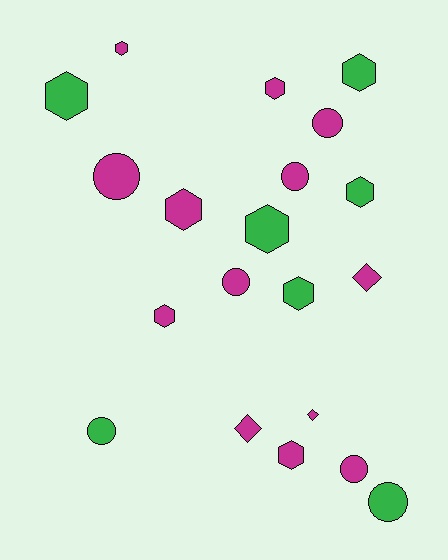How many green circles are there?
There are 2 green circles.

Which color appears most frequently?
Magenta, with 13 objects.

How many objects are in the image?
There are 20 objects.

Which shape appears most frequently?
Hexagon, with 10 objects.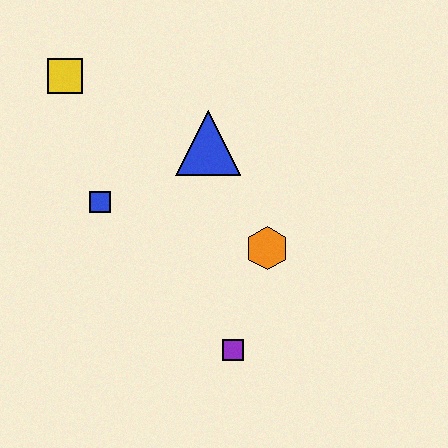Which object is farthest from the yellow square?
The purple square is farthest from the yellow square.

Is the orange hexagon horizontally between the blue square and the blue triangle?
No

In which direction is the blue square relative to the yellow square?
The blue square is below the yellow square.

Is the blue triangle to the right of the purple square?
No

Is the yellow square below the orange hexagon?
No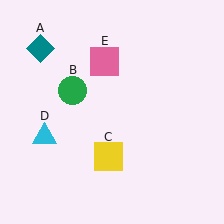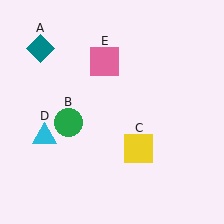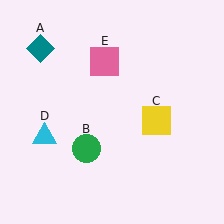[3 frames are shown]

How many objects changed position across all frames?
2 objects changed position: green circle (object B), yellow square (object C).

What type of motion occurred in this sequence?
The green circle (object B), yellow square (object C) rotated counterclockwise around the center of the scene.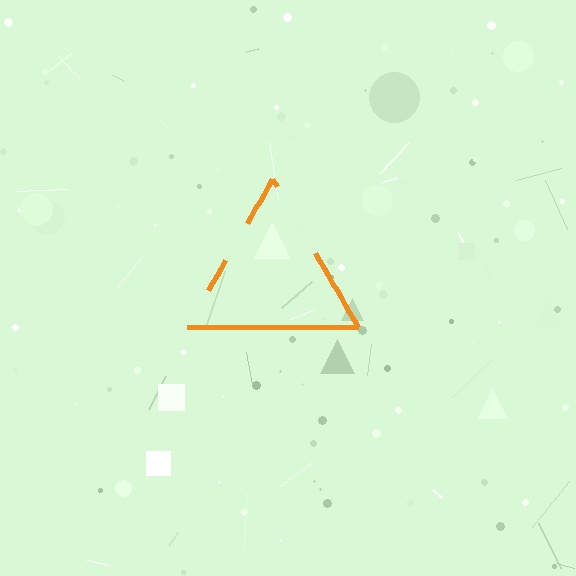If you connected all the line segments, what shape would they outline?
They would outline a triangle.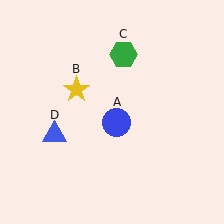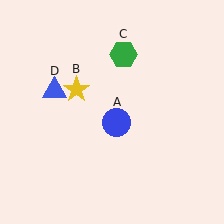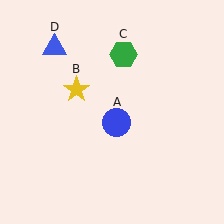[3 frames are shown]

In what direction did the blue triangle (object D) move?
The blue triangle (object D) moved up.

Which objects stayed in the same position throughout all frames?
Blue circle (object A) and yellow star (object B) and green hexagon (object C) remained stationary.